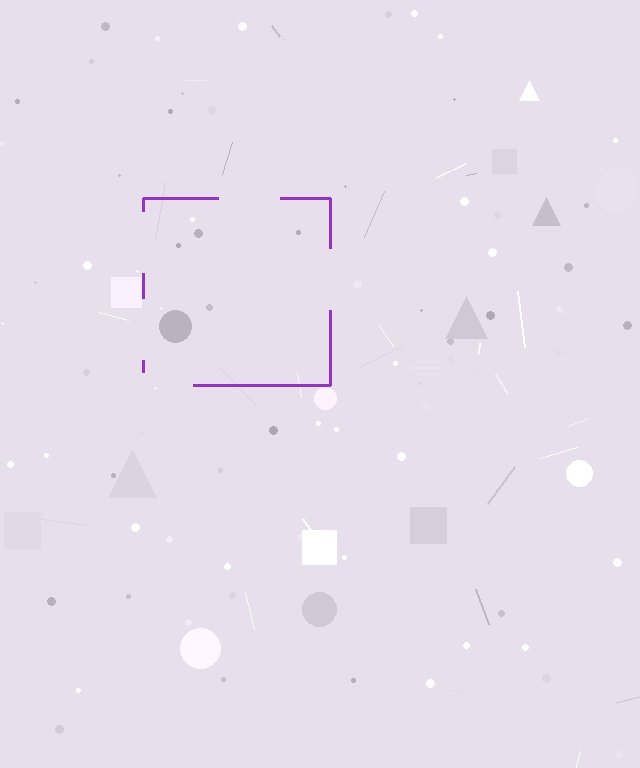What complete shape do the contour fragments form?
The contour fragments form a square.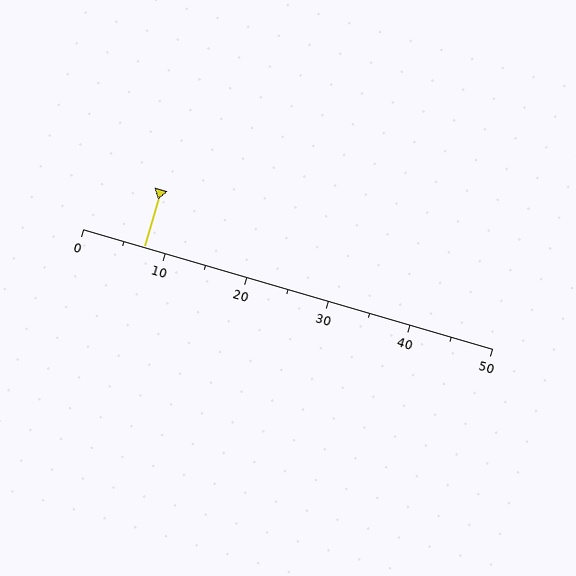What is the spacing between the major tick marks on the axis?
The major ticks are spaced 10 apart.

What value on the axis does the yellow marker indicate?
The marker indicates approximately 7.5.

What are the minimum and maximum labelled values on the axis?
The axis runs from 0 to 50.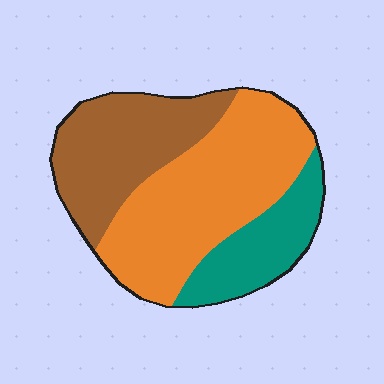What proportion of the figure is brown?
Brown covers 32% of the figure.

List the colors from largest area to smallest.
From largest to smallest: orange, brown, teal.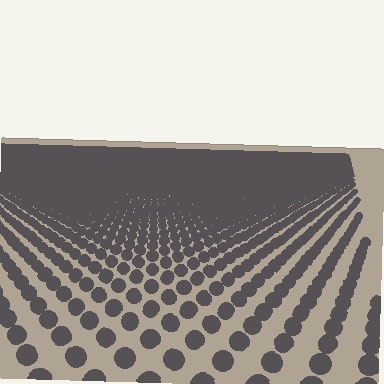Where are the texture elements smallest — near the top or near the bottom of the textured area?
Near the top.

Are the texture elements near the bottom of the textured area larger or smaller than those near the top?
Larger. Near the bottom, elements are closer to the viewer and appear at a bigger on-screen size.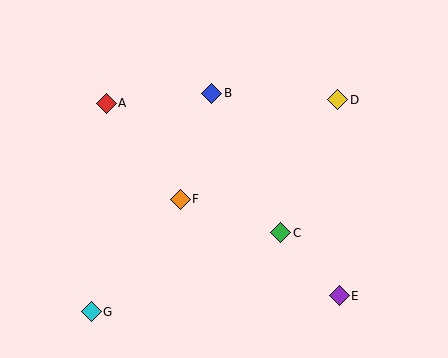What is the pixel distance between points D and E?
The distance between D and E is 196 pixels.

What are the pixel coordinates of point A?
Point A is at (106, 103).